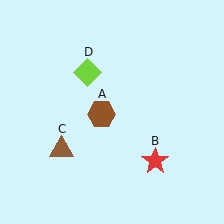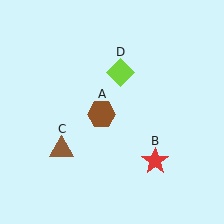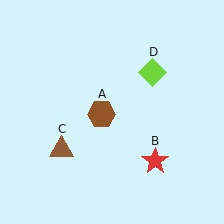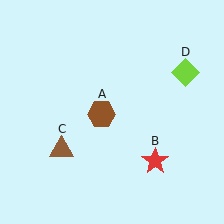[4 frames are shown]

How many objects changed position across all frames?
1 object changed position: lime diamond (object D).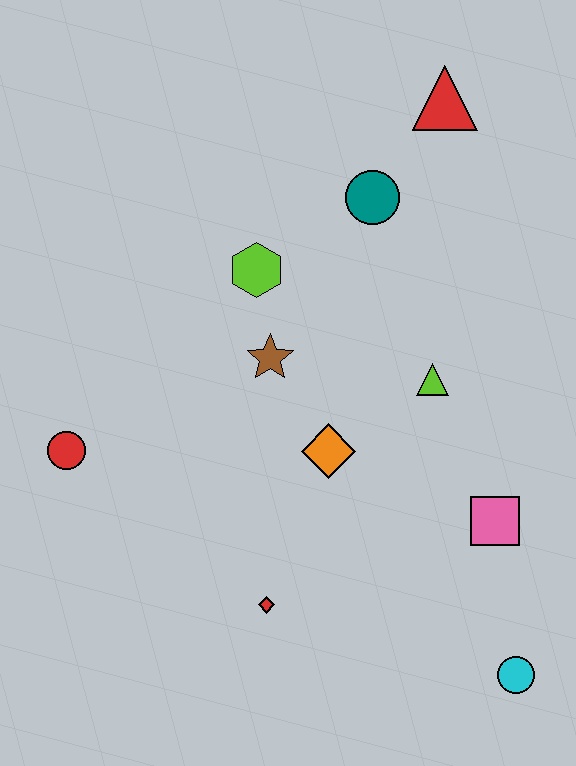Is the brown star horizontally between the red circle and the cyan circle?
Yes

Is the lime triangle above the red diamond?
Yes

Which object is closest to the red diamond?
The orange diamond is closest to the red diamond.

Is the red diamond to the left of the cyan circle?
Yes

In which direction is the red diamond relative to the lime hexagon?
The red diamond is below the lime hexagon.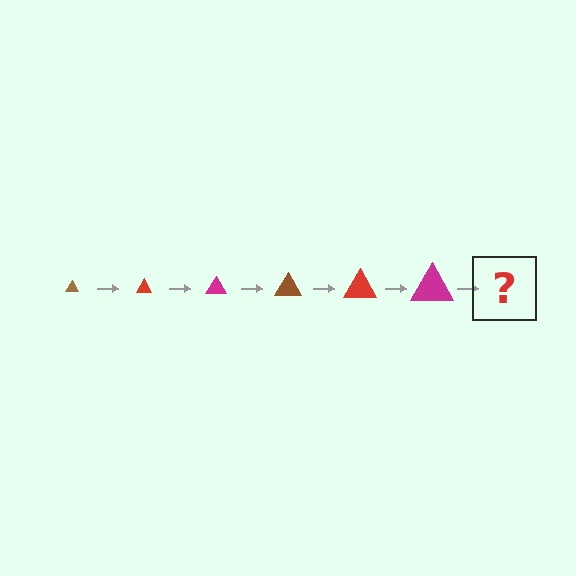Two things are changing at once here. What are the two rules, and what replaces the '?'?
The two rules are that the triangle grows larger each step and the color cycles through brown, red, and magenta. The '?' should be a brown triangle, larger than the previous one.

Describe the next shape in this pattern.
It should be a brown triangle, larger than the previous one.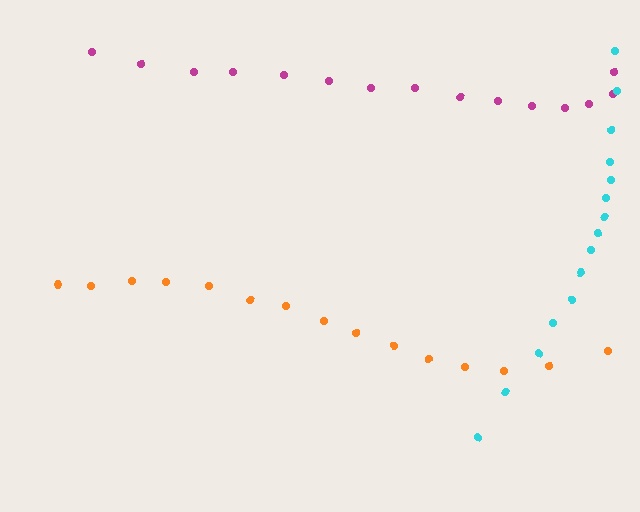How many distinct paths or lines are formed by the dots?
There are 3 distinct paths.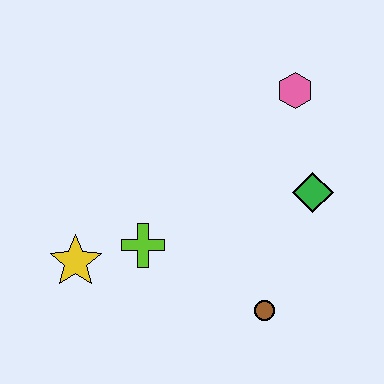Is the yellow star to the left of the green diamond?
Yes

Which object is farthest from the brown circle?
The pink hexagon is farthest from the brown circle.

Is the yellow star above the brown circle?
Yes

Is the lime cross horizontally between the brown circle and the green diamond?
No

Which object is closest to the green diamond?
The pink hexagon is closest to the green diamond.